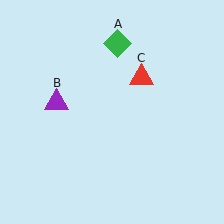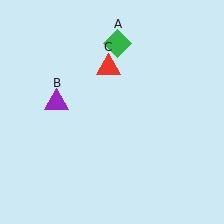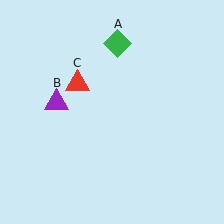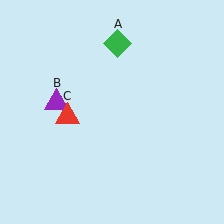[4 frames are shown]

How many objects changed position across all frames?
1 object changed position: red triangle (object C).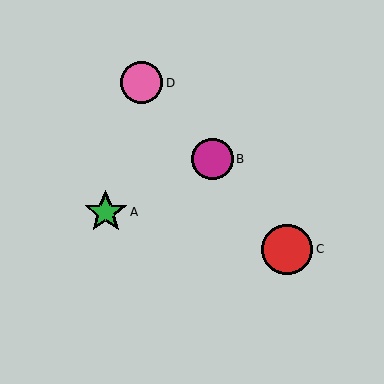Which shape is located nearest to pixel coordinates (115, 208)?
The green star (labeled A) at (106, 212) is nearest to that location.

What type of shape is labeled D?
Shape D is a pink circle.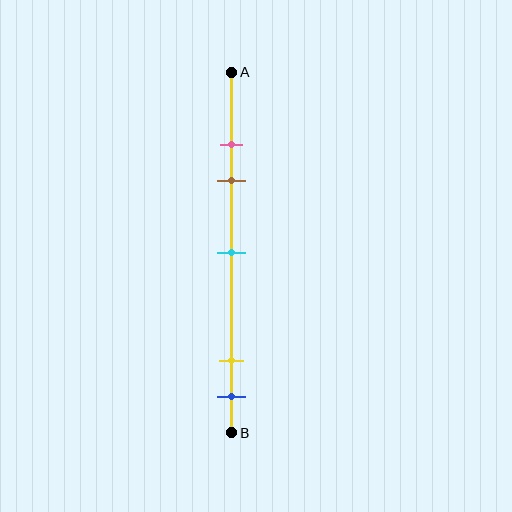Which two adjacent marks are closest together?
The pink and brown marks are the closest adjacent pair.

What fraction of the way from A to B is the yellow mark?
The yellow mark is approximately 80% (0.8) of the way from A to B.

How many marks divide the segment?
There are 5 marks dividing the segment.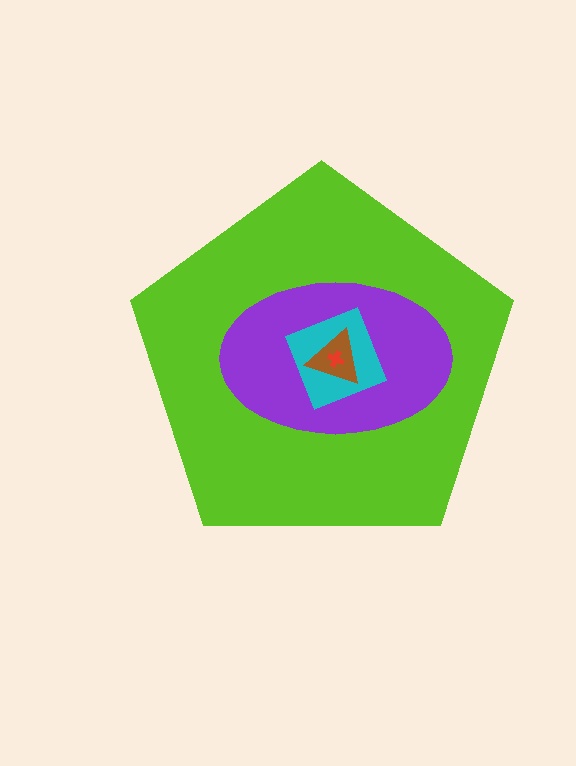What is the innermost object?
The red cross.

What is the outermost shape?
The lime pentagon.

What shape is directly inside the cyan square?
The brown triangle.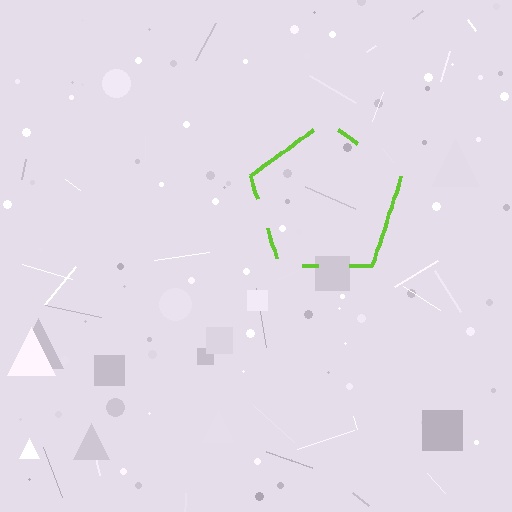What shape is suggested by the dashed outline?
The dashed outline suggests a pentagon.